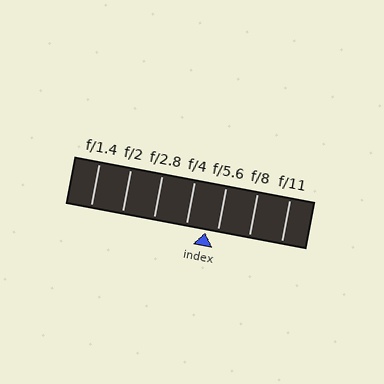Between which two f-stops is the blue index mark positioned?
The index mark is between f/4 and f/5.6.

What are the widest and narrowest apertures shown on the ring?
The widest aperture shown is f/1.4 and the narrowest is f/11.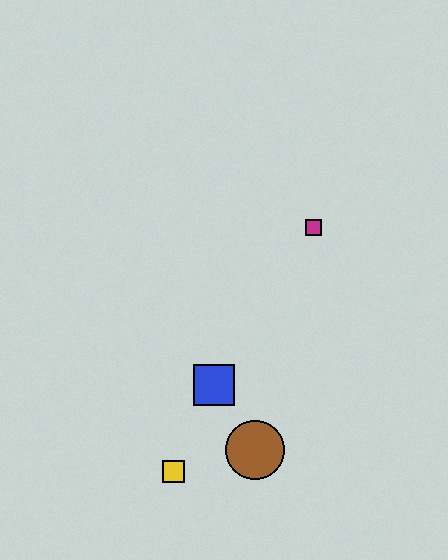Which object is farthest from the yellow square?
The magenta square is farthest from the yellow square.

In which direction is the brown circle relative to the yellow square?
The brown circle is to the right of the yellow square.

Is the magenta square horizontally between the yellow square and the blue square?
No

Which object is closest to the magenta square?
The blue square is closest to the magenta square.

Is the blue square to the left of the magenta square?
Yes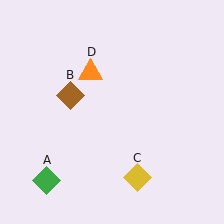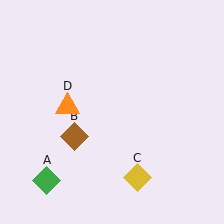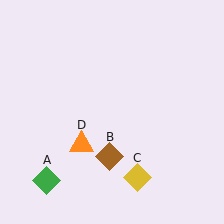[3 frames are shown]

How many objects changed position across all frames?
2 objects changed position: brown diamond (object B), orange triangle (object D).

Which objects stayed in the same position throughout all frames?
Green diamond (object A) and yellow diamond (object C) remained stationary.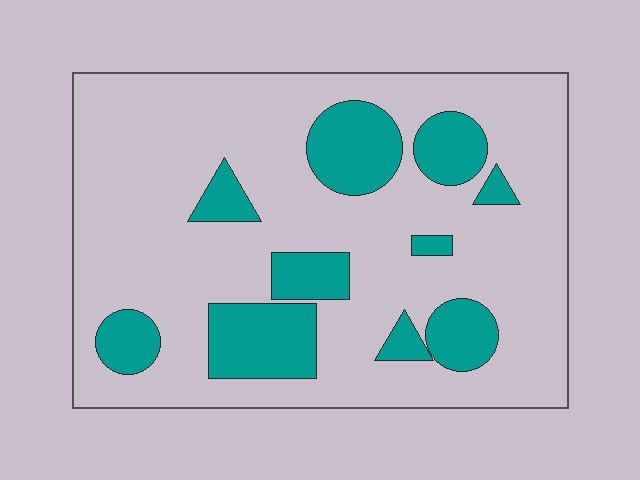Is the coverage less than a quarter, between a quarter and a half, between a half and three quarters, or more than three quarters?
Less than a quarter.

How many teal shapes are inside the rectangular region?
10.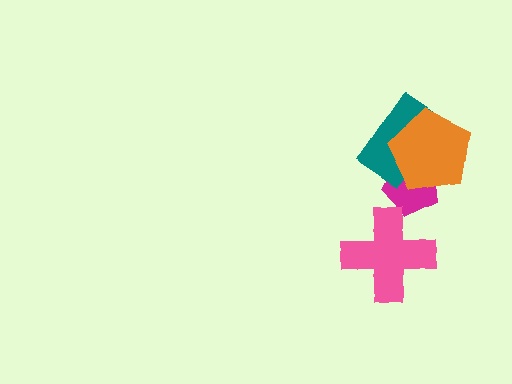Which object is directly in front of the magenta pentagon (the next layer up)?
The teal rectangle is directly in front of the magenta pentagon.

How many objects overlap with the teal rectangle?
2 objects overlap with the teal rectangle.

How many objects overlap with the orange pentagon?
2 objects overlap with the orange pentagon.